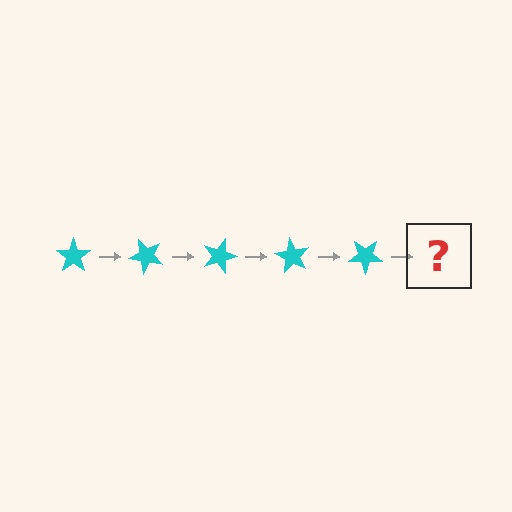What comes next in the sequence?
The next element should be a cyan star rotated 225 degrees.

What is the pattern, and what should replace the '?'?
The pattern is that the star rotates 45 degrees each step. The '?' should be a cyan star rotated 225 degrees.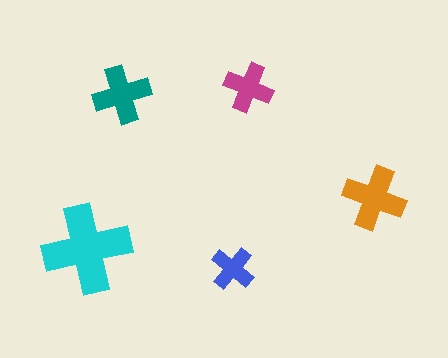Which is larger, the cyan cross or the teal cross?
The cyan one.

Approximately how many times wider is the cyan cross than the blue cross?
About 2 times wider.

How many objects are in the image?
There are 5 objects in the image.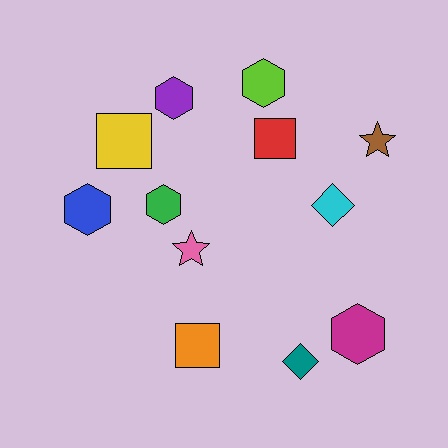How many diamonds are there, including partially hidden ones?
There are 2 diamonds.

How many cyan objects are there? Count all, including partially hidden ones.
There is 1 cyan object.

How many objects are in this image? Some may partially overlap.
There are 12 objects.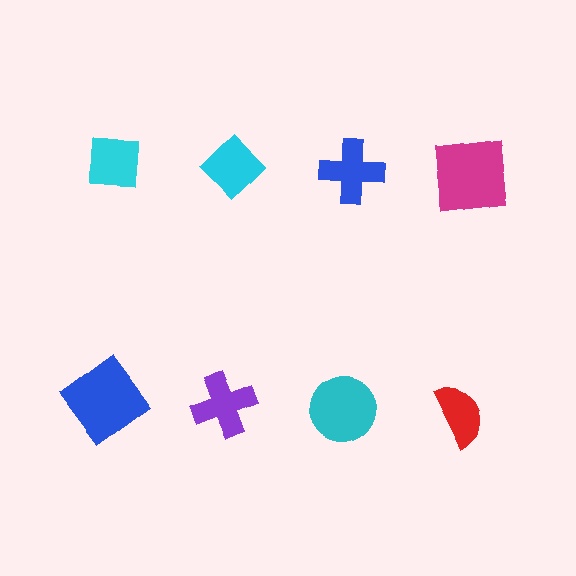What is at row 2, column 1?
A blue diamond.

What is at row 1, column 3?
A blue cross.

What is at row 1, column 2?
A cyan diamond.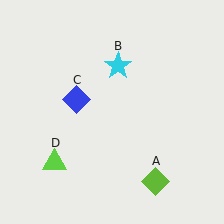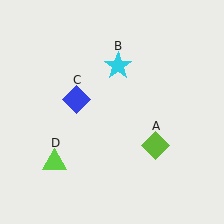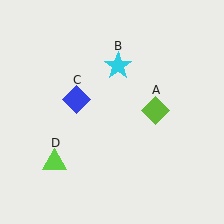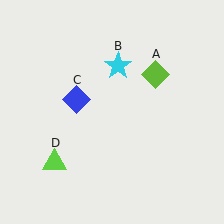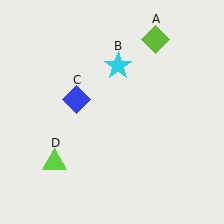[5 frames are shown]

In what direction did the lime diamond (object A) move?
The lime diamond (object A) moved up.